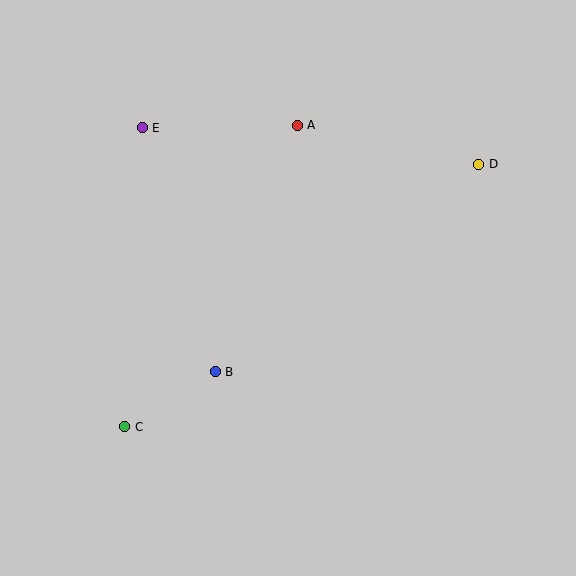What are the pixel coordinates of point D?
Point D is at (479, 164).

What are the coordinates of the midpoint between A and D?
The midpoint between A and D is at (388, 145).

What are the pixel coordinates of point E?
Point E is at (142, 128).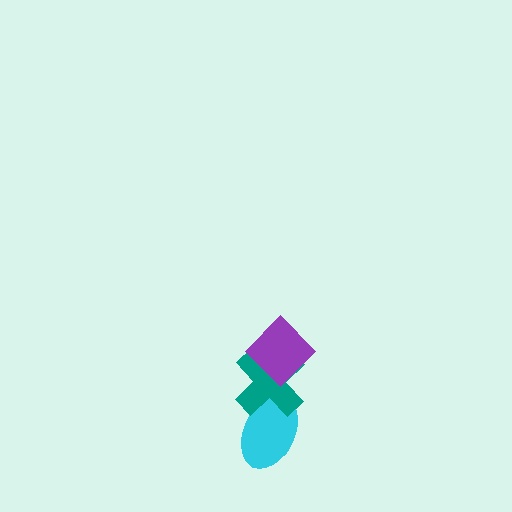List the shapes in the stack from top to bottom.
From top to bottom: the purple diamond, the teal cross, the cyan ellipse.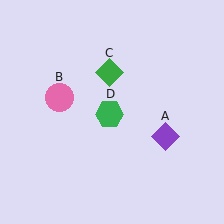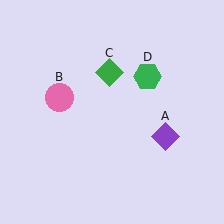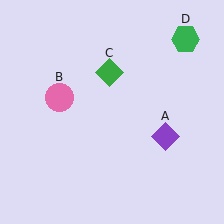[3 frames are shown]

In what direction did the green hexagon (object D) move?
The green hexagon (object D) moved up and to the right.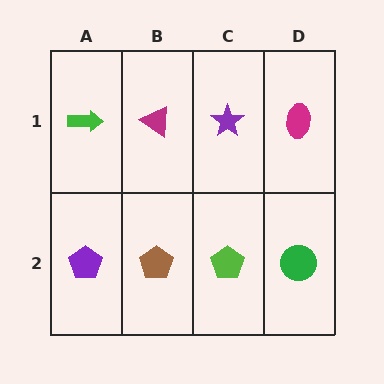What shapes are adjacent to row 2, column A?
A green arrow (row 1, column A), a brown pentagon (row 2, column B).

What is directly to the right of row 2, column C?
A green circle.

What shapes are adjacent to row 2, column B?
A magenta triangle (row 1, column B), a purple pentagon (row 2, column A), a lime pentagon (row 2, column C).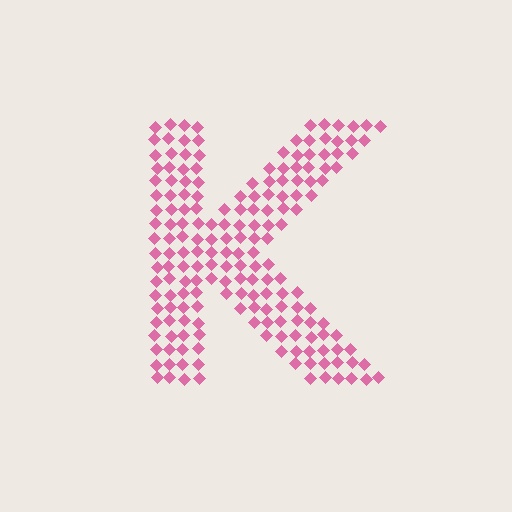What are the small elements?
The small elements are diamonds.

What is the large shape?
The large shape is the letter K.